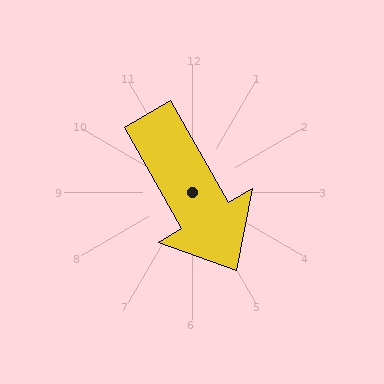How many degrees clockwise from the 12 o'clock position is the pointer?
Approximately 150 degrees.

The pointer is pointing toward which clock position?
Roughly 5 o'clock.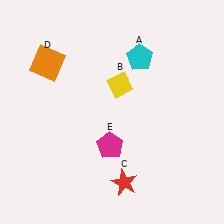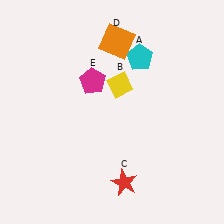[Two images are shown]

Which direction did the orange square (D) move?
The orange square (D) moved right.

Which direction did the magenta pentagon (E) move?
The magenta pentagon (E) moved up.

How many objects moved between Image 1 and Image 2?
2 objects moved between the two images.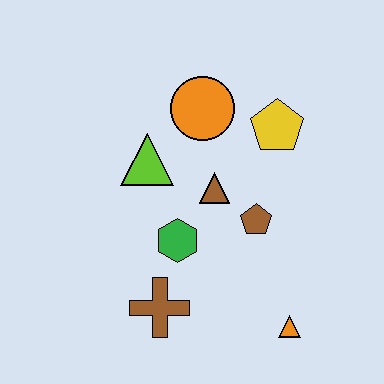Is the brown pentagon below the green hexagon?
No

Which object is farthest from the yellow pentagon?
The brown cross is farthest from the yellow pentagon.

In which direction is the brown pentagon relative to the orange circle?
The brown pentagon is below the orange circle.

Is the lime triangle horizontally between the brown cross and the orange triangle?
No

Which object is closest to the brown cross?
The green hexagon is closest to the brown cross.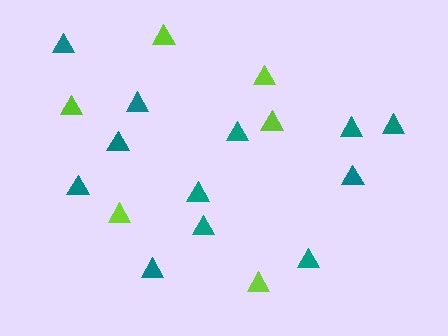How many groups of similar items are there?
There are 2 groups: one group of lime triangles (6) and one group of teal triangles (12).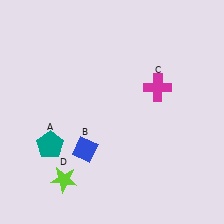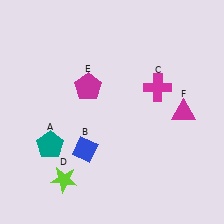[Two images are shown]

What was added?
A magenta pentagon (E), a magenta triangle (F) were added in Image 2.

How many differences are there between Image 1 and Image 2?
There are 2 differences between the two images.